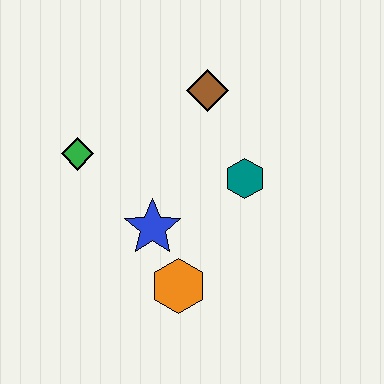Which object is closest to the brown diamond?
The teal hexagon is closest to the brown diamond.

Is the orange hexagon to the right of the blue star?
Yes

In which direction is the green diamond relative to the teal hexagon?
The green diamond is to the left of the teal hexagon.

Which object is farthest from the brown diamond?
The orange hexagon is farthest from the brown diamond.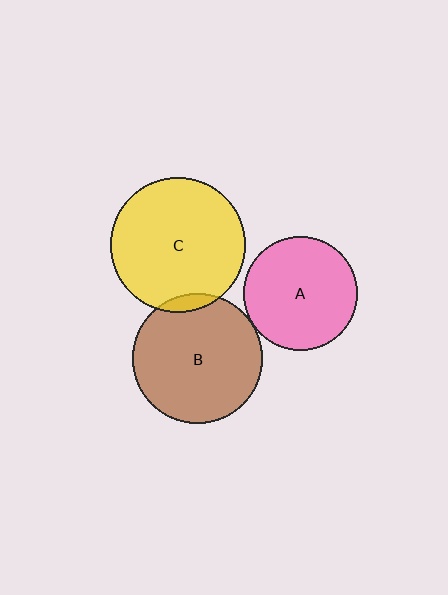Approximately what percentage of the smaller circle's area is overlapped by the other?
Approximately 5%.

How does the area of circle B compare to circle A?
Approximately 1.3 times.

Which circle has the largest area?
Circle C (yellow).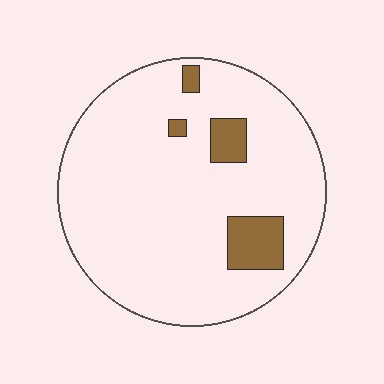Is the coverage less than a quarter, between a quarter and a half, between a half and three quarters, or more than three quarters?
Less than a quarter.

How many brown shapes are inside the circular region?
4.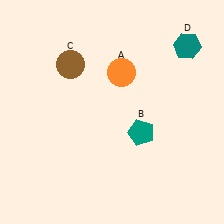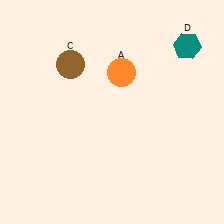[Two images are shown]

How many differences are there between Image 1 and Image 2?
There is 1 difference between the two images.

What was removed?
The teal pentagon (B) was removed in Image 2.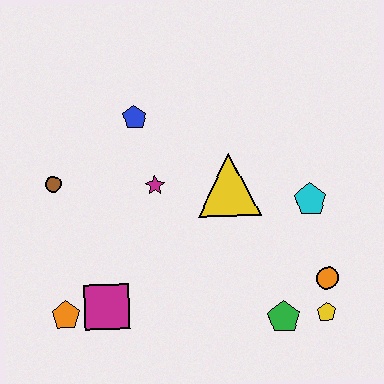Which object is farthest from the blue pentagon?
The yellow pentagon is farthest from the blue pentagon.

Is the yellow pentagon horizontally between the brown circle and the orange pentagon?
No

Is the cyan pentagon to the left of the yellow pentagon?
Yes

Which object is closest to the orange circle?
The yellow pentagon is closest to the orange circle.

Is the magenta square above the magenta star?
No